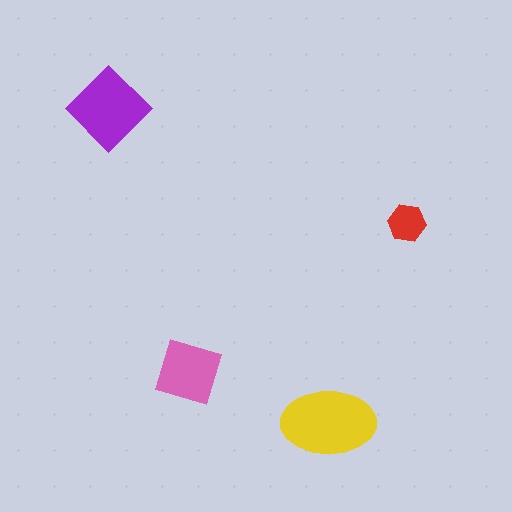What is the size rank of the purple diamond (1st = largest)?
2nd.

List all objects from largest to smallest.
The yellow ellipse, the purple diamond, the pink square, the red hexagon.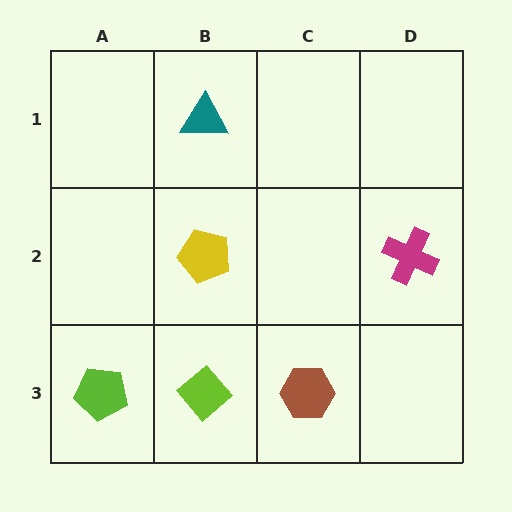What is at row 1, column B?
A teal triangle.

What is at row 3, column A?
A lime pentagon.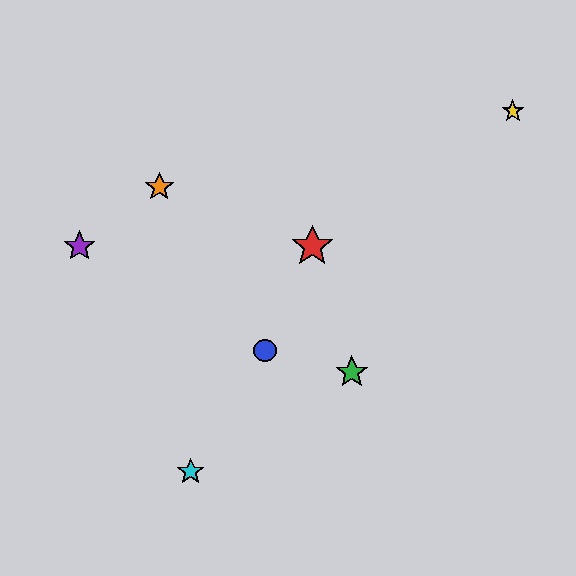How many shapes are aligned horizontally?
2 shapes (the red star, the purple star) are aligned horizontally.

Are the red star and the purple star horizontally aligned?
Yes, both are at y≈246.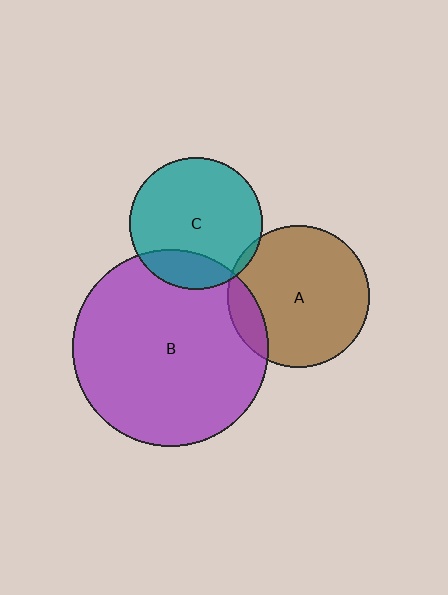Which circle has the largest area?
Circle B (purple).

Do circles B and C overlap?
Yes.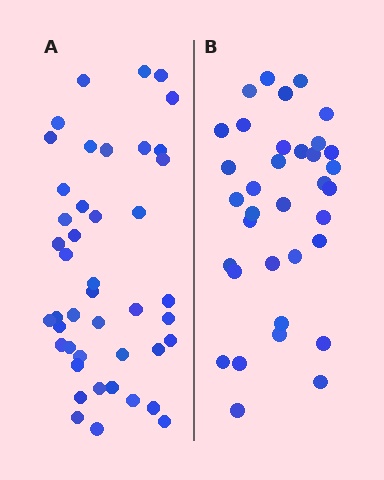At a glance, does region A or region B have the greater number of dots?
Region A (the left region) has more dots.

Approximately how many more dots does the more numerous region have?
Region A has roughly 8 or so more dots than region B.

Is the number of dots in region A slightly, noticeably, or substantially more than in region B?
Region A has noticeably more, but not dramatically so. The ratio is roughly 1.3 to 1.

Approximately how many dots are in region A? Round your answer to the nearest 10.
About 40 dots. (The exact count is 44, which rounds to 40.)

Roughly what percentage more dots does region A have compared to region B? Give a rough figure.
About 25% more.